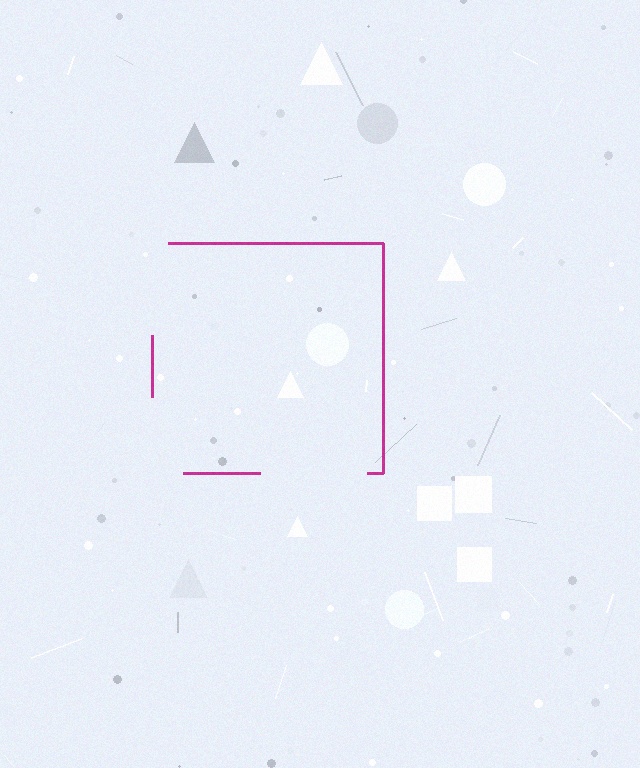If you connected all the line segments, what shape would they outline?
They would outline a square.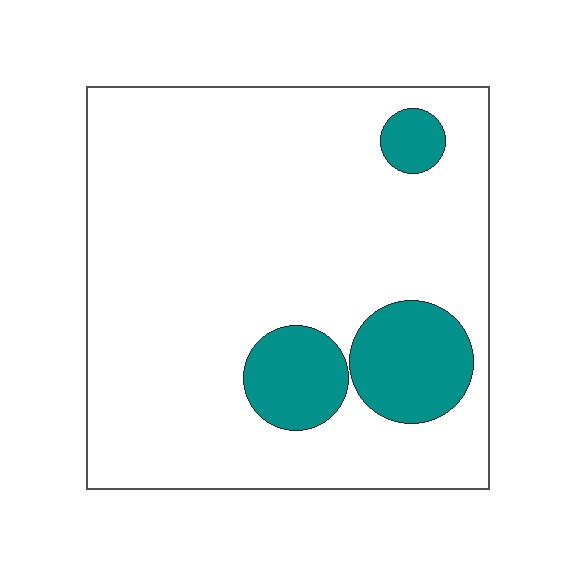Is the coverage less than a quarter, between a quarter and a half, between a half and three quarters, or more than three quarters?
Less than a quarter.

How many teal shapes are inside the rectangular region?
3.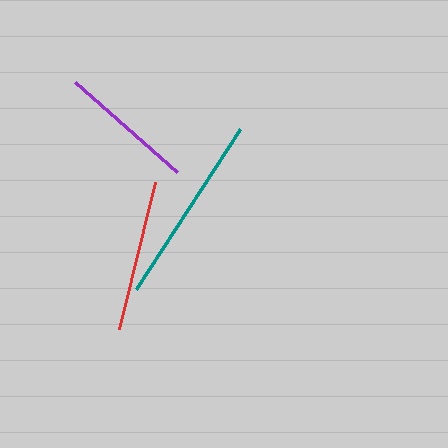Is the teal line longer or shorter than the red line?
The teal line is longer than the red line.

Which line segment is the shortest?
The purple line is the shortest at approximately 137 pixels.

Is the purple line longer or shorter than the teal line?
The teal line is longer than the purple line.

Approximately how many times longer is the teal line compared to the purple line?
The teal line is approximately 1.4 times the length of the purple line.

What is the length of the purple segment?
The purple segment is approximately 137 pixels long.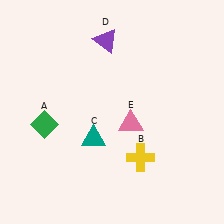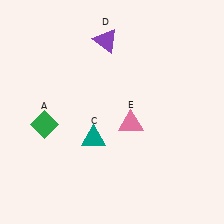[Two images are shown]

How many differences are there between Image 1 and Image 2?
There is 1 difference between the two images.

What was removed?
The yellow cross (B) was removed in Image 2.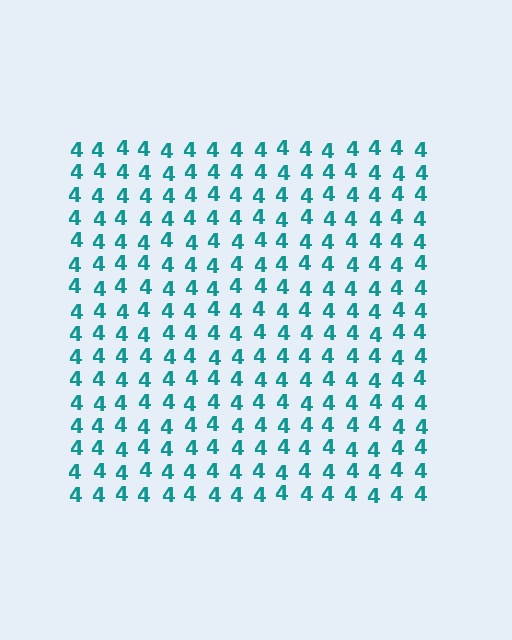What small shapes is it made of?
It is made of small digit 4's.